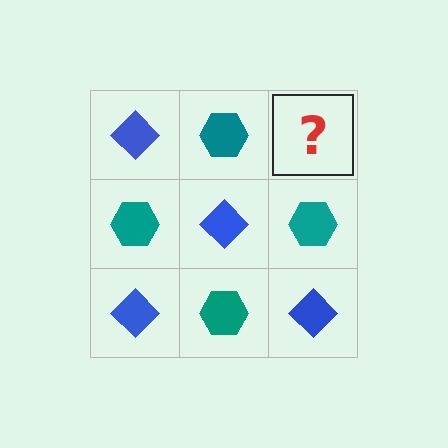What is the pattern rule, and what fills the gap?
The rule is that it alternates blue diamond and teal hexagon in a checkerboard pattern. The gap should be filled with a blue diamond.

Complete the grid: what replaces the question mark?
The question mark should be replaced with a blue diamond.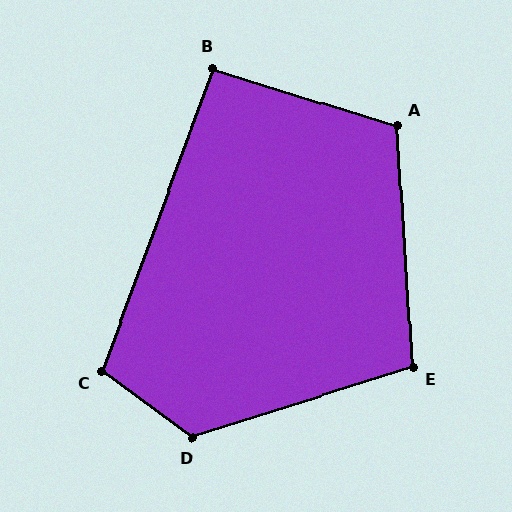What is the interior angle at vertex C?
Approximately 106 degrees (obtuse).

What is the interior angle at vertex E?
Approximately 104 degrees (obtuse).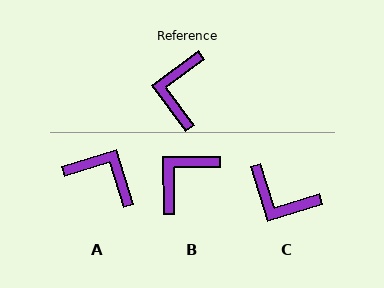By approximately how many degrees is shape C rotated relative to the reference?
Approximately 71 degrees counter-clockwise.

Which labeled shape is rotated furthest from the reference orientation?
A, about 109 degrees away.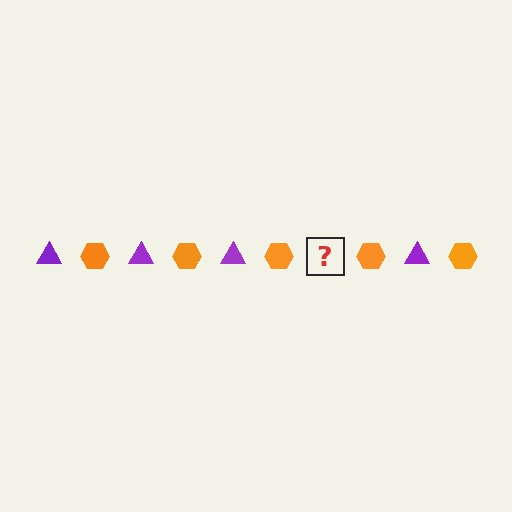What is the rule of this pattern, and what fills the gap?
The rule is that the pattern alternates between purple triangle and orange hexagon. The gap should be filled with a purple triangle.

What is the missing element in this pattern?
The missing element is a purple triangle.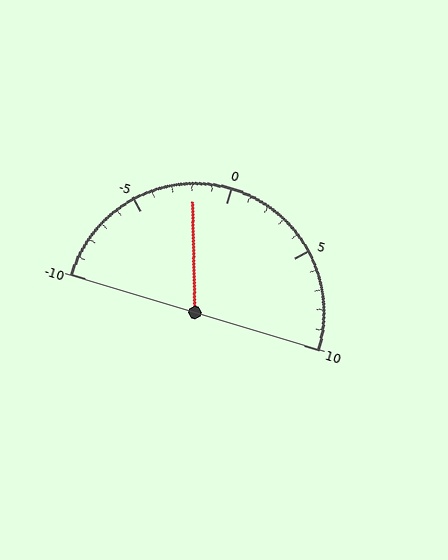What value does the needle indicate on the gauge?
The needle indicates approximately -2.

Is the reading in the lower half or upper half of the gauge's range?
The reading is in the lower half of the range (-10 to 10).